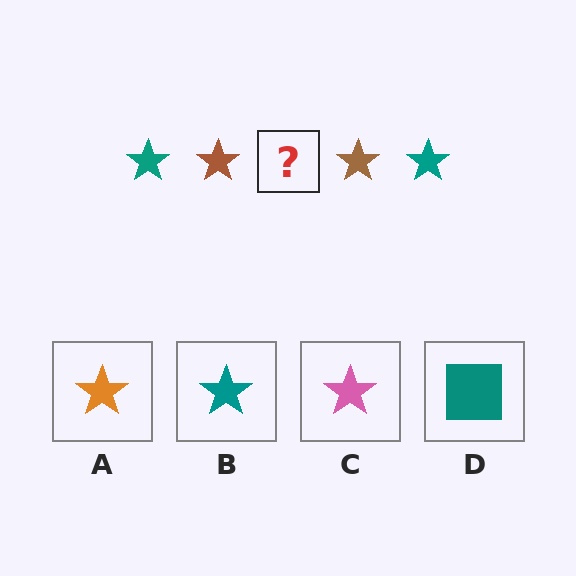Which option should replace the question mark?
Option B.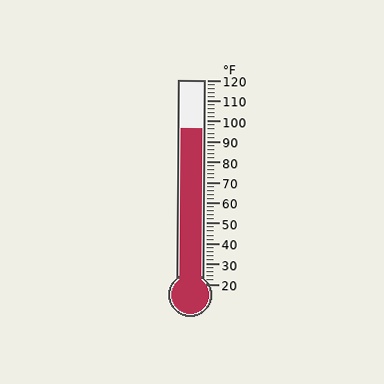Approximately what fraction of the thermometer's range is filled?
The thermometer is filled to approximately 75% of its range.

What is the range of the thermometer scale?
The thermometer scale ranges from 20°F to 120°F.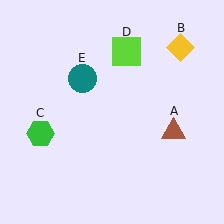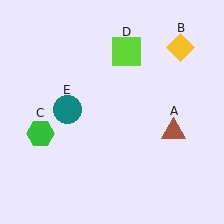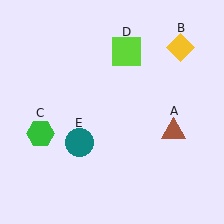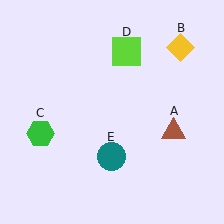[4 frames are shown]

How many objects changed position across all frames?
1 object changed position: teal circle (object E).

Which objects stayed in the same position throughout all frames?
Brown triangle (object A) and yellow diamond (object B) and green hexagon (object C) and lime square (object D) remained stationary.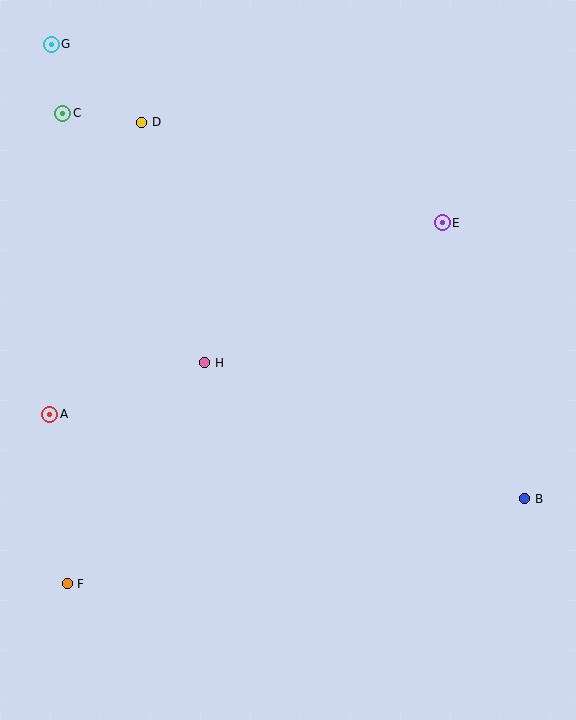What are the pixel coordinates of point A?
Point A is at (50, 414).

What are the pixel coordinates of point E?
Point E is at (442, 223).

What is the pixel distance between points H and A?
The distance between H and A is 163 pixels.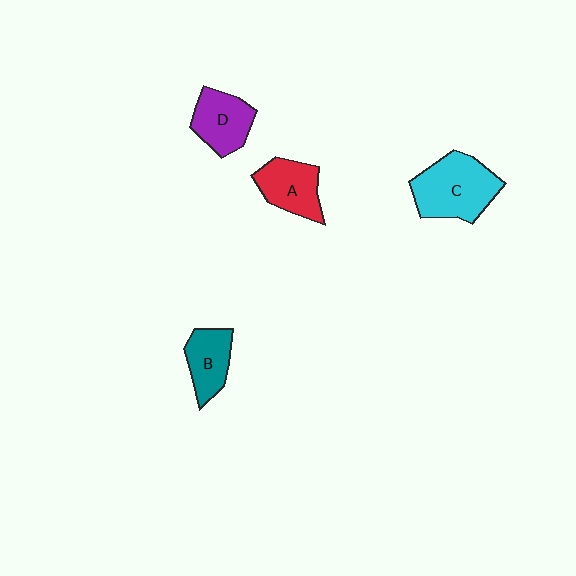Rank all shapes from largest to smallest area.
From largest to smallest: C (cyan), D (purple), A (red), B (teal).